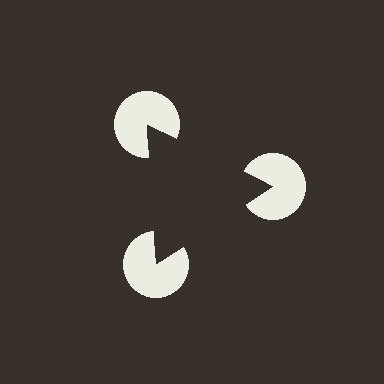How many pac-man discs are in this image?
There are 3 — one at each vertex of the illusory triangle.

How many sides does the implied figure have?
3 sides.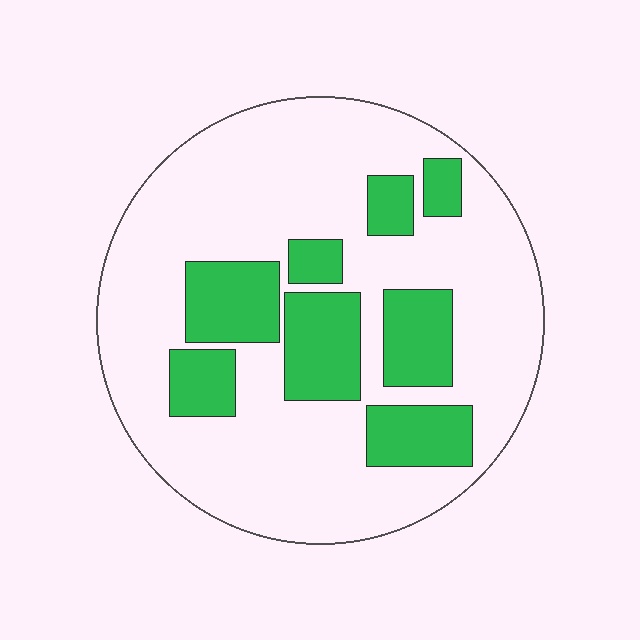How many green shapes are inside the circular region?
8.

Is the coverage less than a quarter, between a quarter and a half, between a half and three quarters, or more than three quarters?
Between a quarter and a half.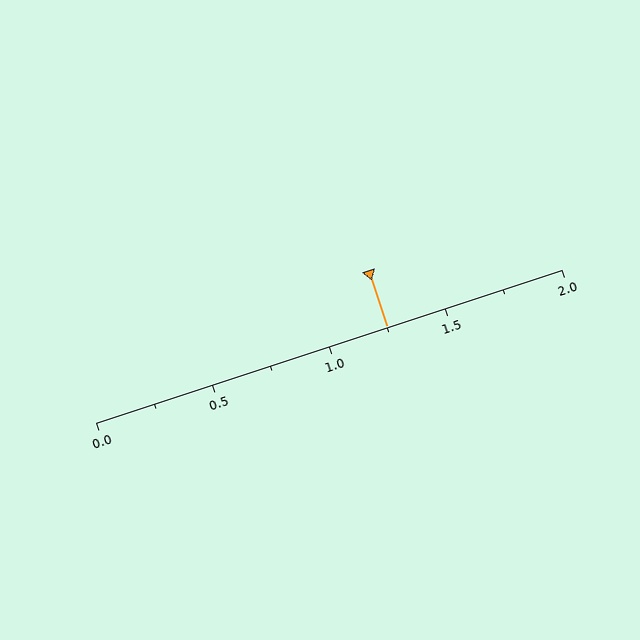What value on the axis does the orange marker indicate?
The marker indicates approximately 1.25.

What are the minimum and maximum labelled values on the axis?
The axis runs from 0.0 to 2.0.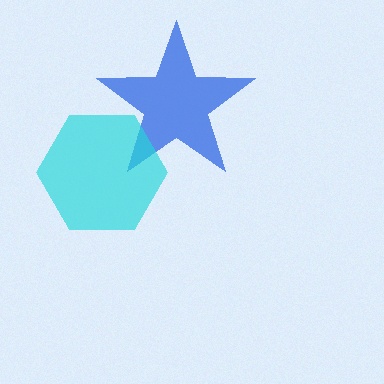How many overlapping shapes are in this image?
There are 2 overlapping shapes in the image.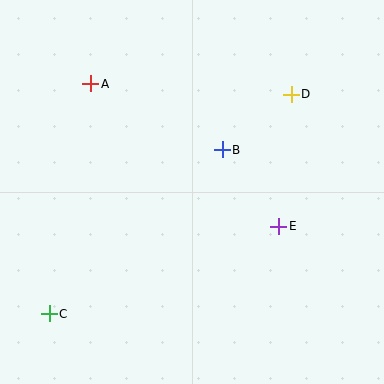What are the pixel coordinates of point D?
Point D is at (291, 94).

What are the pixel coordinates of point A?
Point A is at (91, 84).